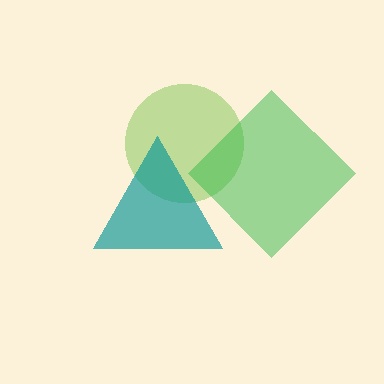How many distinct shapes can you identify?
There are 3 distinct shapes: a lime circle, a green diamond, a teal triangle.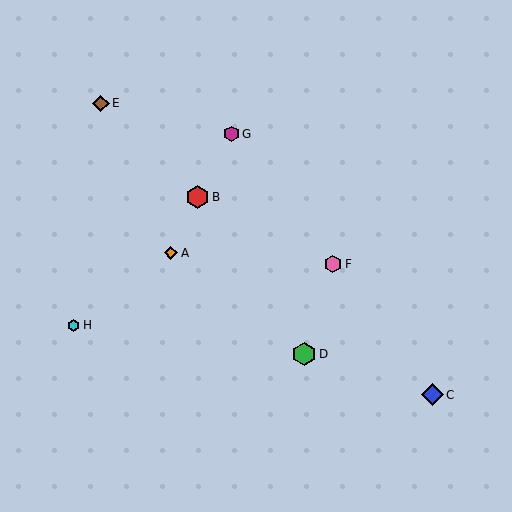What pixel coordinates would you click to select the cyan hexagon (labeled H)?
Click at (74, 325) to select the cyan hexagon H.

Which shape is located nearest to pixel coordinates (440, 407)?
The blue diamond (labeled C) at (432, 395) is nearest to that location.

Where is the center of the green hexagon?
The center of the green hexagon is at (304, 354).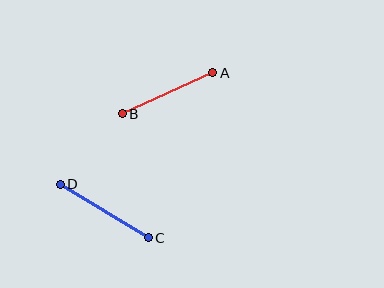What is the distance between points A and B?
The distance is approximately 99 pixels.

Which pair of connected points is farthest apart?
Points C and D are farthest apart.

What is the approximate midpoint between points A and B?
The midpoint is at approximately (168, 93) pixels.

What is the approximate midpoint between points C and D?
The midpoint is at approximately (104, 211) pixels.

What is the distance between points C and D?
The distance is approximately 103 pixels.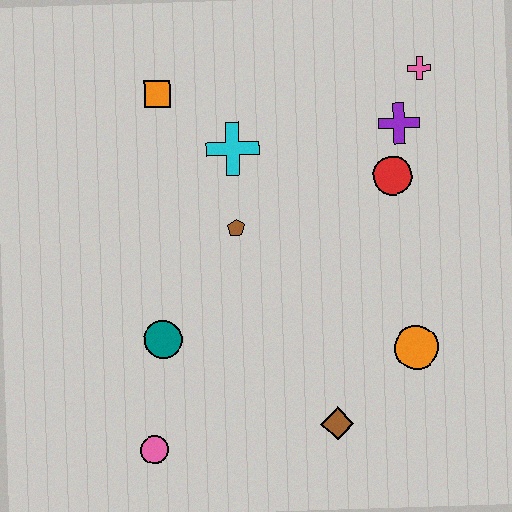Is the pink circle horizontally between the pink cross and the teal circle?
No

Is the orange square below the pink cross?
Yes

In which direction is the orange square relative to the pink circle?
The orange square is above the pink circle.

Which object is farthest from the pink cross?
The pink circle is farthest from the pink cross.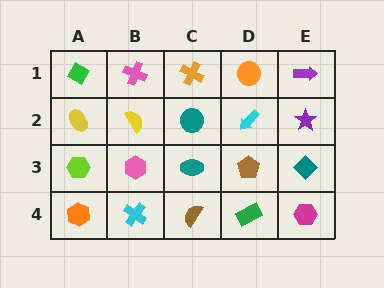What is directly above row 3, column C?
A teal circle.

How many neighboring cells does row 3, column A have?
3.